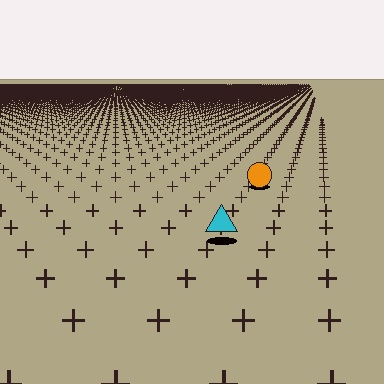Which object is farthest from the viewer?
The orange circle is farthest from the viewer. It appears smaller and the ground texture around it is denser.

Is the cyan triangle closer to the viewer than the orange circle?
Yes. The cyan triangle is closer — you can tell from the texture gradient: the ground texture is coarser near it.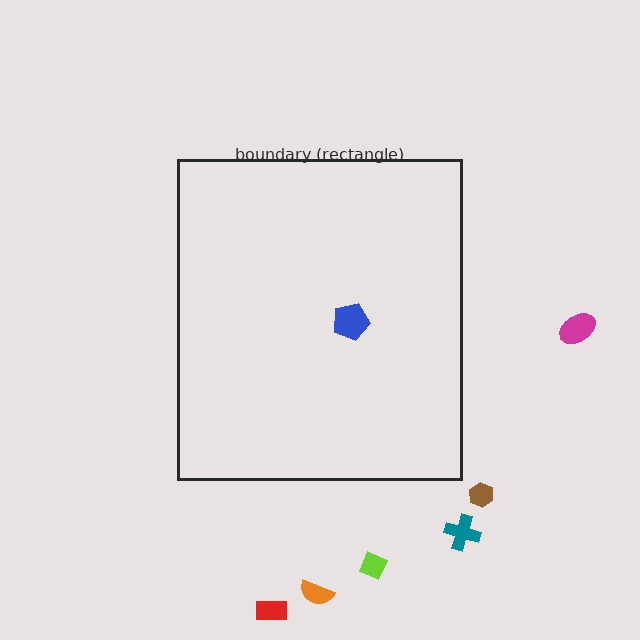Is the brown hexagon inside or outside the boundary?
Outside.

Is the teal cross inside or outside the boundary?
Outside.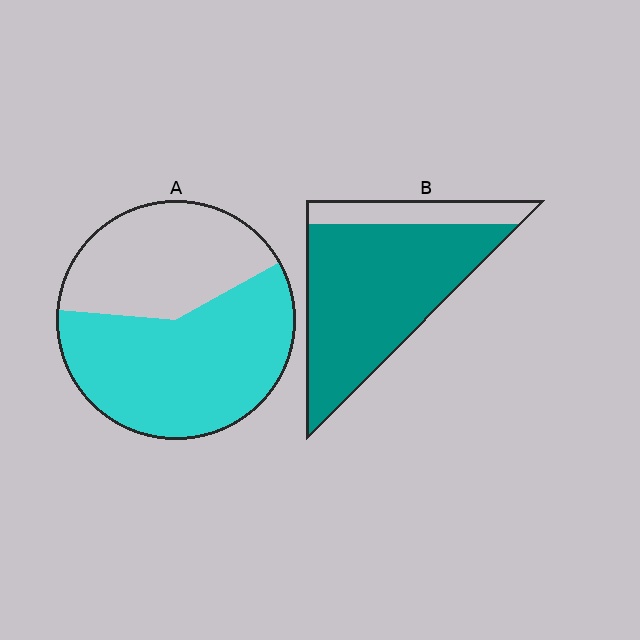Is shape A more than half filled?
Yes.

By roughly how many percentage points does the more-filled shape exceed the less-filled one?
By roughly 20 percentage points (B over A).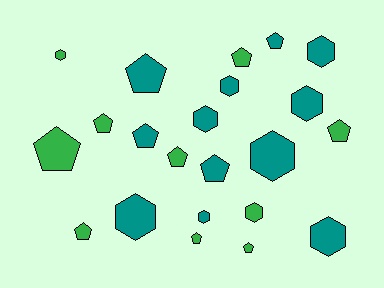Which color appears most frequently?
Teal, with 12 objects.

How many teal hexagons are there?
There are 8 teal hexagons.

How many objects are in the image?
There are 22 objects.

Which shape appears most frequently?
Pentagon, with 12 objects.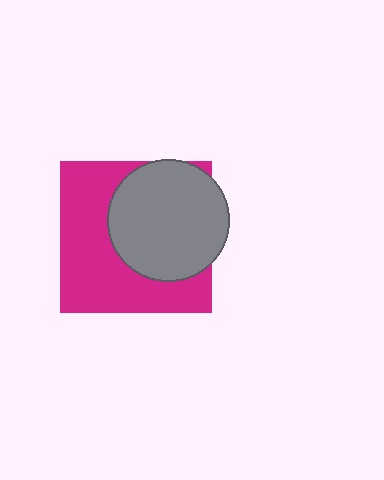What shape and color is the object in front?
The object in front is a gray circle.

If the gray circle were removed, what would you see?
You would see the complete magenta square.